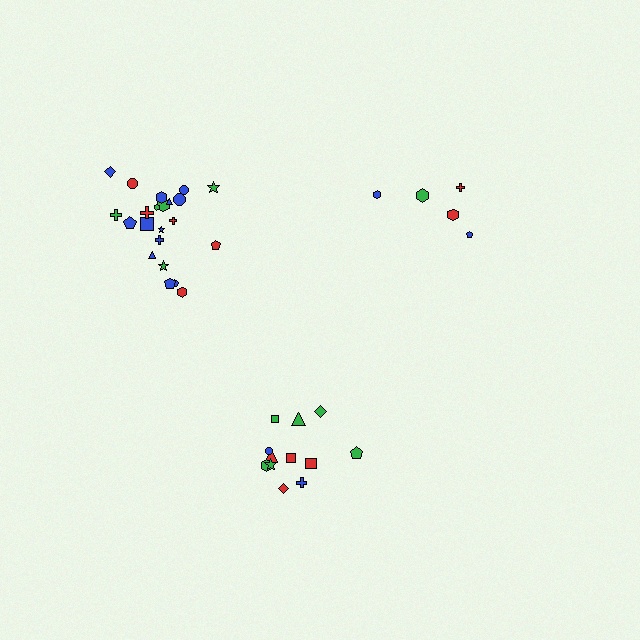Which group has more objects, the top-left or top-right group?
The top-left group.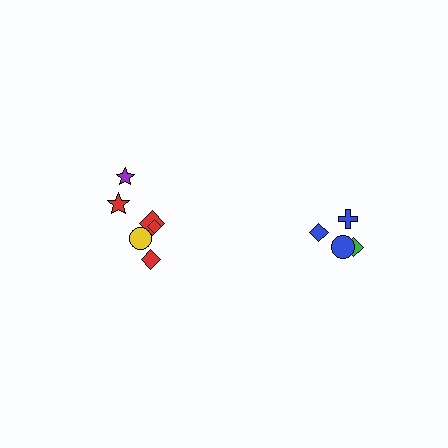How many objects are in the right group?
There are 4 objects.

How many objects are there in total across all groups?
There are 10 objects.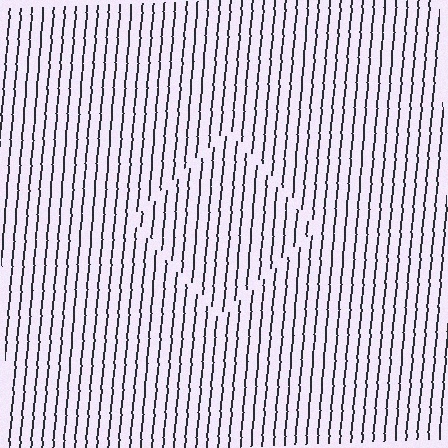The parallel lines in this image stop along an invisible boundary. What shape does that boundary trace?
An illusory square. The interior of the shape contains the same grating, shifted by half a period — the contour is defined by the phase discontinuity where line-ends from the inner and outer gratings abut.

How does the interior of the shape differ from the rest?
The interior of the shape contains the same grating, shifted by half a period — the contour is defined by the phase discontinuity where line-ends from the inner and outer gratings abut.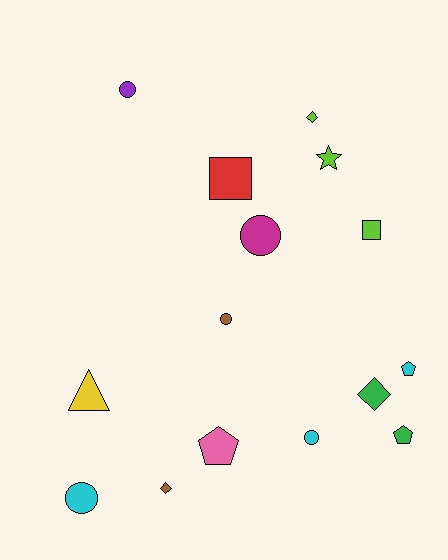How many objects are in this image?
There are 15 objects.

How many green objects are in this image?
There are 2 green objects.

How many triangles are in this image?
There is 1 triangle.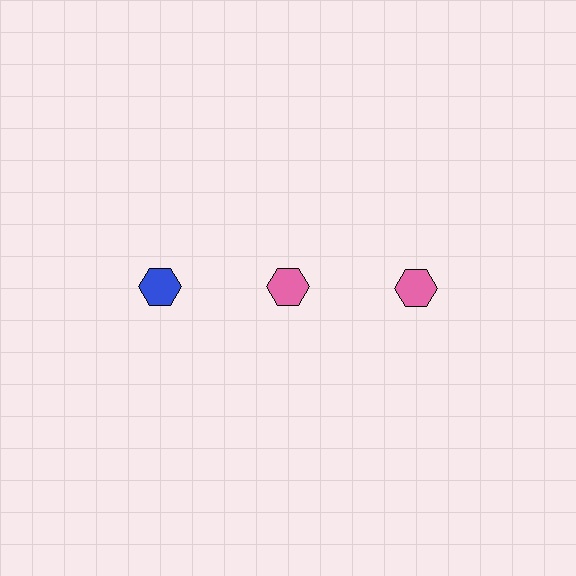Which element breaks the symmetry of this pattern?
The blue hexagon in the top row, leftmost column breaks the symmetry. All other shapes are pink hexagons.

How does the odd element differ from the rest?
It has a different color: blue instead of pink.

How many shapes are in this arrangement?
There are 3 shapes arranged in a grid pattern.